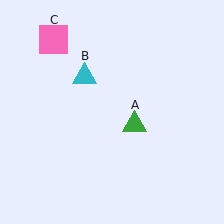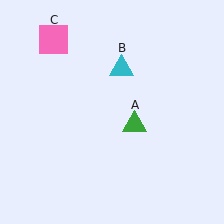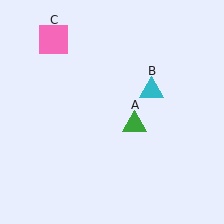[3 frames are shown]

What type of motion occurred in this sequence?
The cyan triangle (object B) rotated clockwise around the center of the scene.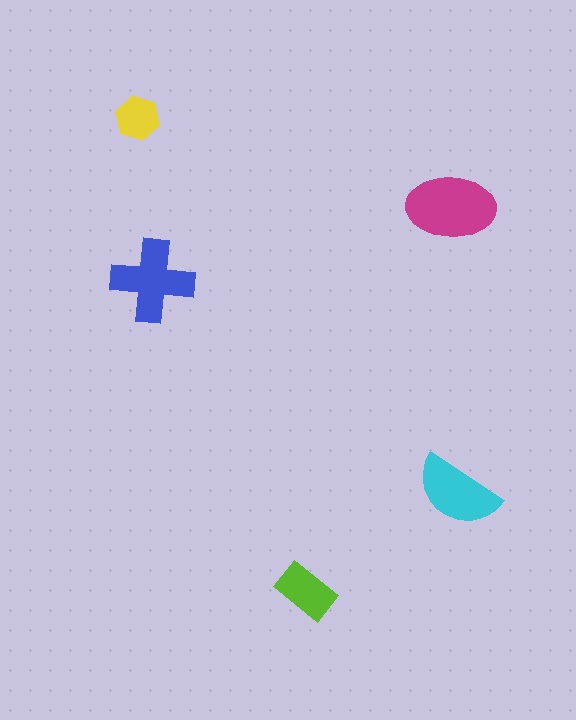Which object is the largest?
The magenta ellipse.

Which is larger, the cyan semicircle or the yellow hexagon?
The cyan semicircle.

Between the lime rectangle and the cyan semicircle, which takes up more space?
The cyan semicircle.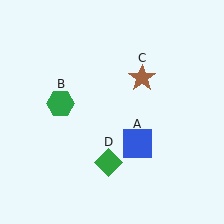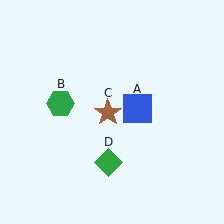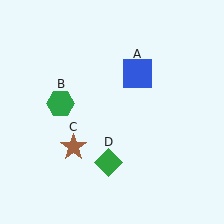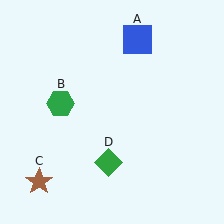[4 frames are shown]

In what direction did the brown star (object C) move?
The brown star (object C) moved down and to the left.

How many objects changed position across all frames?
2 objects changed position: blue square (object A), brown star (object C).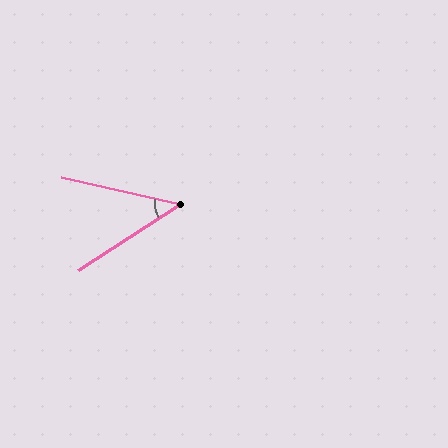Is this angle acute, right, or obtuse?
It is acute.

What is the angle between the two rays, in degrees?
Approximately 45 degrees.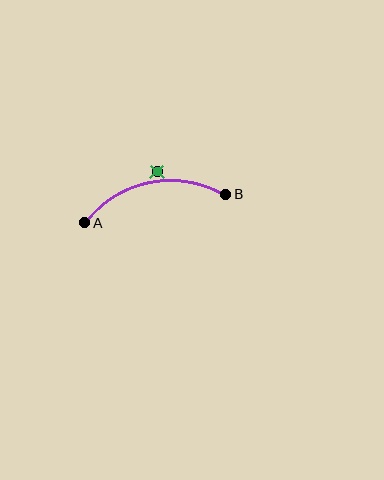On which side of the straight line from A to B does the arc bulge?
The arc bulges above the straight line connecting A and B.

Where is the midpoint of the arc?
The arc midpoint is the point on the curve farthest from the straight line joining A and B. It sits above that line.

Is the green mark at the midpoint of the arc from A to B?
No — the green mark does not lie on the arc at all. It sits slightly outside the curve.